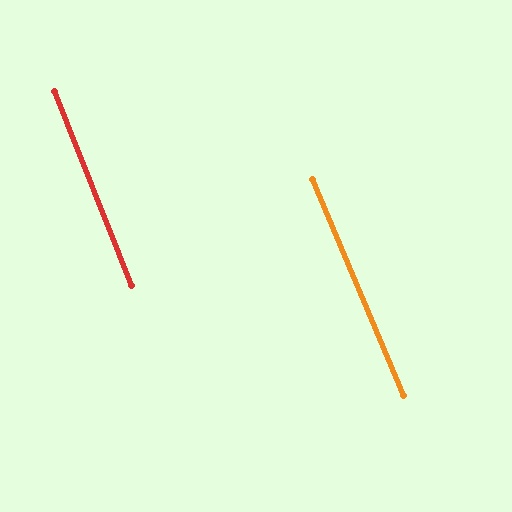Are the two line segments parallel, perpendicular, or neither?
Parallel — their directions differ by only 1.4°.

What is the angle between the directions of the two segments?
Approximately 1 degree.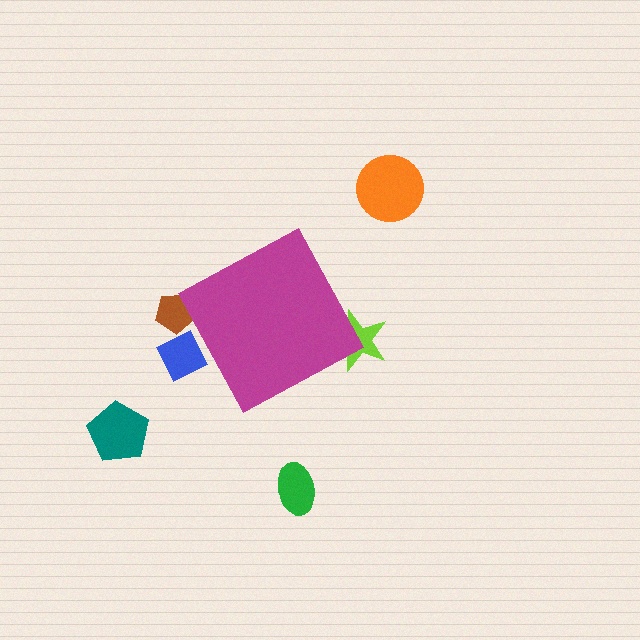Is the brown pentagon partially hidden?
Yes, the brown pentagon is partially hidden behind the magenta diamond.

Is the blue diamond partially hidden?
Yes, the blue diamond is partially hidden behind the magenta diamond.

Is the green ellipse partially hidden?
No, the green ellipse is fully visible.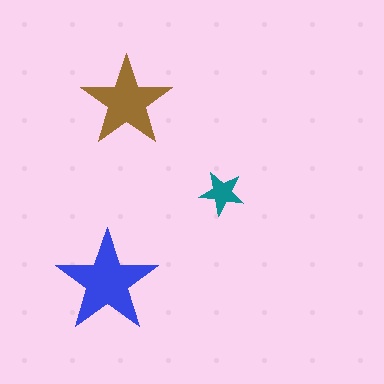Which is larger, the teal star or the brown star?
The brown one.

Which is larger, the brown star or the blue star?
The blue one.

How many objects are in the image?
There are 3 objects in the image.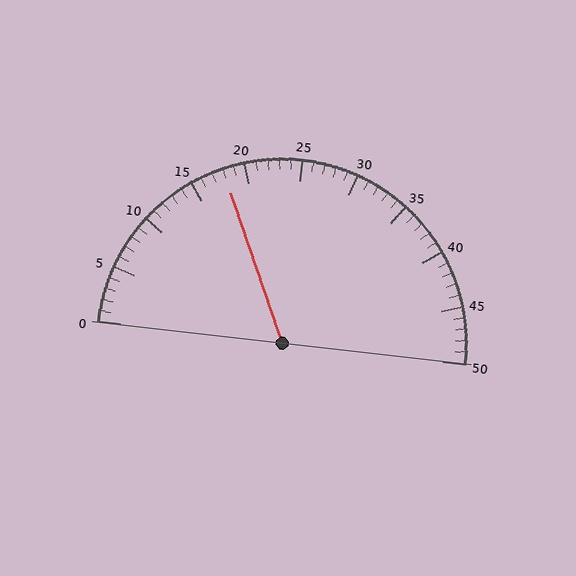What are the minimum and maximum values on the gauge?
The gauge ranges from 0 to 50.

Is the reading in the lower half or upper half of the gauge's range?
The reading is in the lower half of the range (0 to 50).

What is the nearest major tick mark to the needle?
The nearest major tick mark is 20.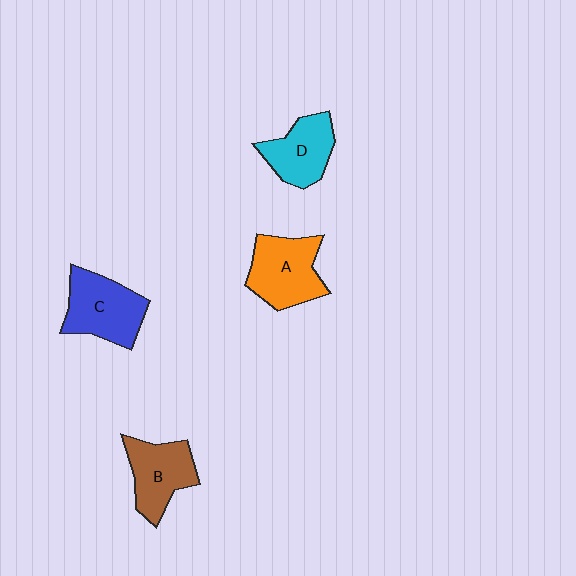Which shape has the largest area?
Shape C (blue).